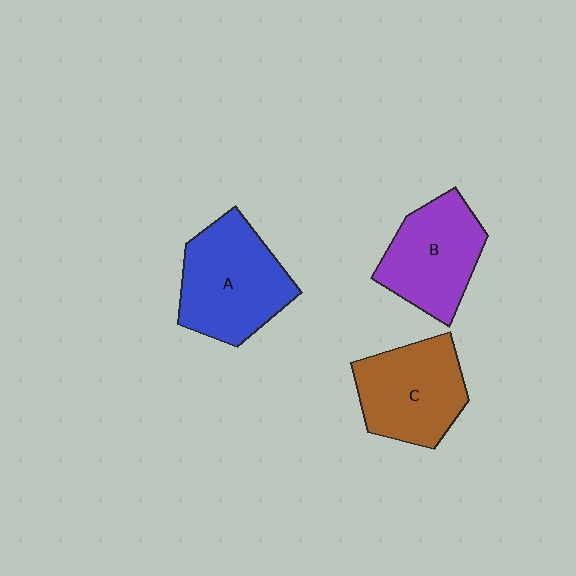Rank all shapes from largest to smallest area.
From largest to smallest: A (blue), C (brown), B (purple).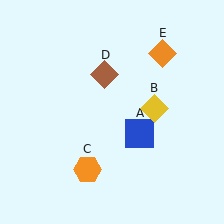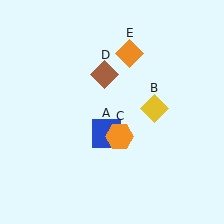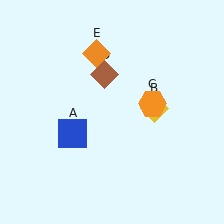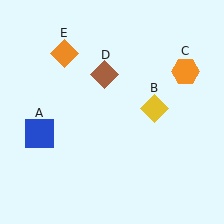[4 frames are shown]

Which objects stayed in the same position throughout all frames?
Yellow diamond (object B) and brown diamond (object D) remained stationary.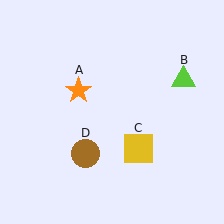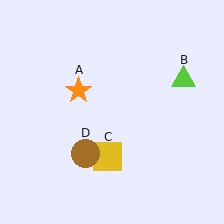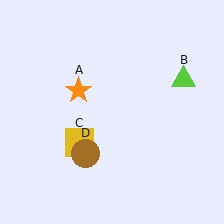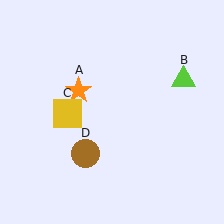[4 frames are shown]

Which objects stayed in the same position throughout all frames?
Orange star (object A) and lime triangle (object B) and brown circle (object D) remained stationary.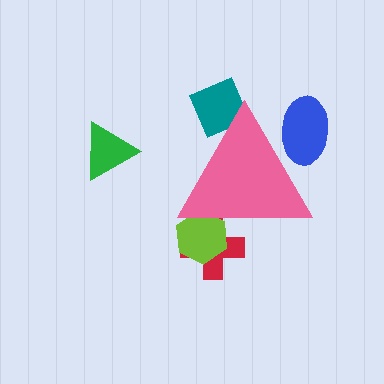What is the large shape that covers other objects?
A pink triangle.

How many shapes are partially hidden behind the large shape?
4 shapes are partially hidden.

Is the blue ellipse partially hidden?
Yes, the blue ellipse is partially hidden behind the pink triangle.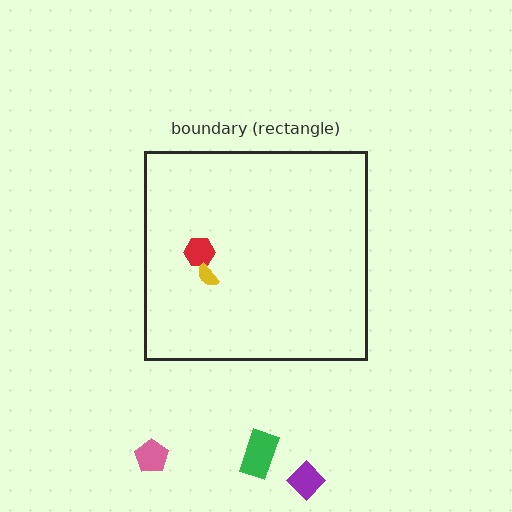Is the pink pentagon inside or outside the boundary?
Outside.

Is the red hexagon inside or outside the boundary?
Inside.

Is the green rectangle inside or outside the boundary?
Outside.